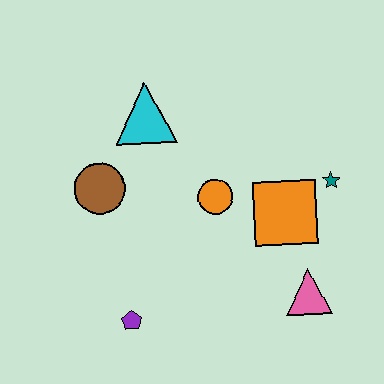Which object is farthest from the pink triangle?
The cyan triangle is farthest from the pink triangle.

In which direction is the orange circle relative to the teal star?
The orange circle is to the left of the teal star.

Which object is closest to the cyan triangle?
The brown circle is closest to the cyan triangle.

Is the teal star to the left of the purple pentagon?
No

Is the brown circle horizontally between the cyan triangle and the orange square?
No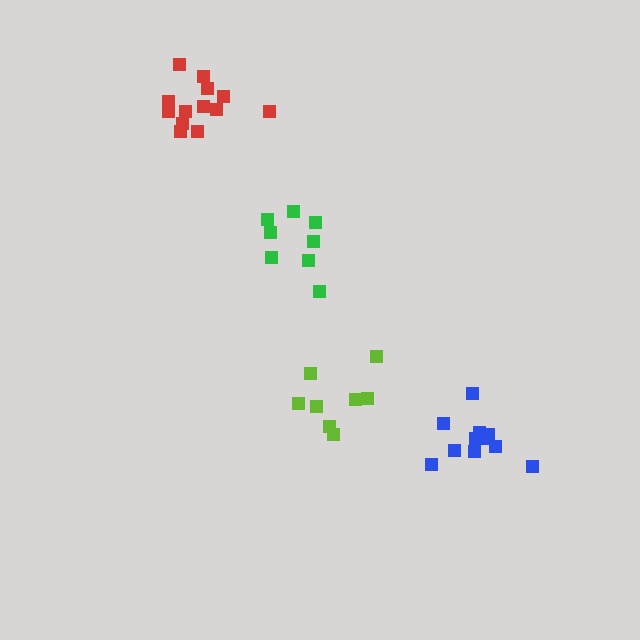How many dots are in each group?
Group 1: 8 dots, Group 2: 13 dots, Group 3: 11 dots, Group 4: 8 dots (40 total).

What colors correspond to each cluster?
The clusters are colored: green, red, blue, lime.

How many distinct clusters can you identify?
There are 4 distinct clusters.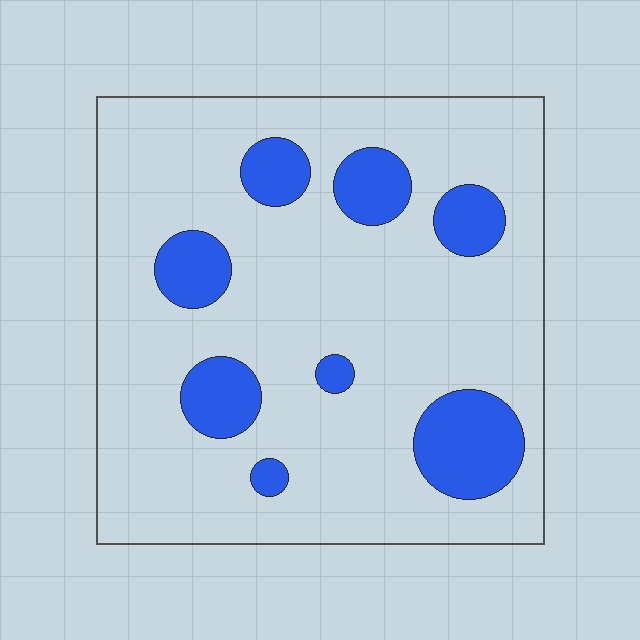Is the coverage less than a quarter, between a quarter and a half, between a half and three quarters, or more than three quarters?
Less than a quarter.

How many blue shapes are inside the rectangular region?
8.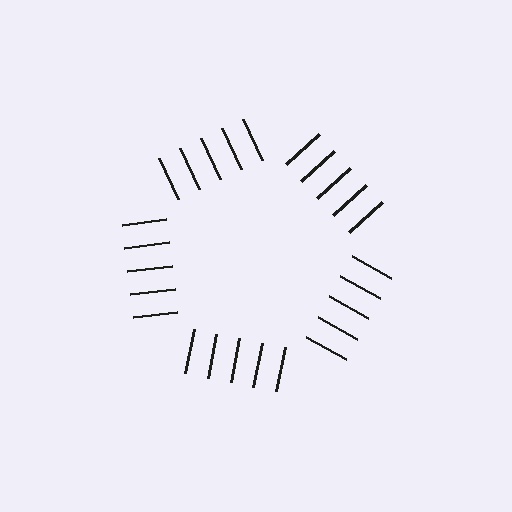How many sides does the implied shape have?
5 sides — the line-ends trace a pentagon.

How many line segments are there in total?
25 — 5 along each of the 5 edges.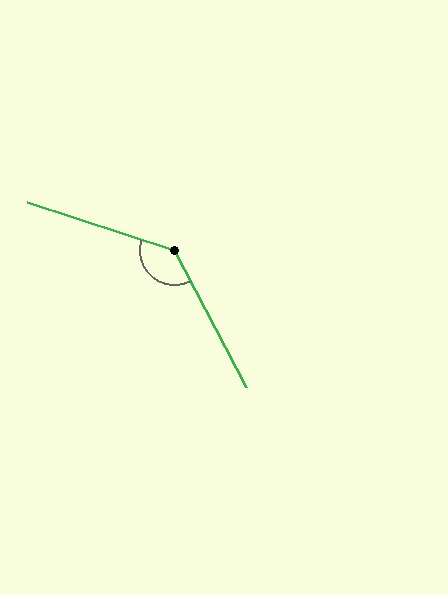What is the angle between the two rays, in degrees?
Approximately 136 degrees.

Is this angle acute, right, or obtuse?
It is obtuse.